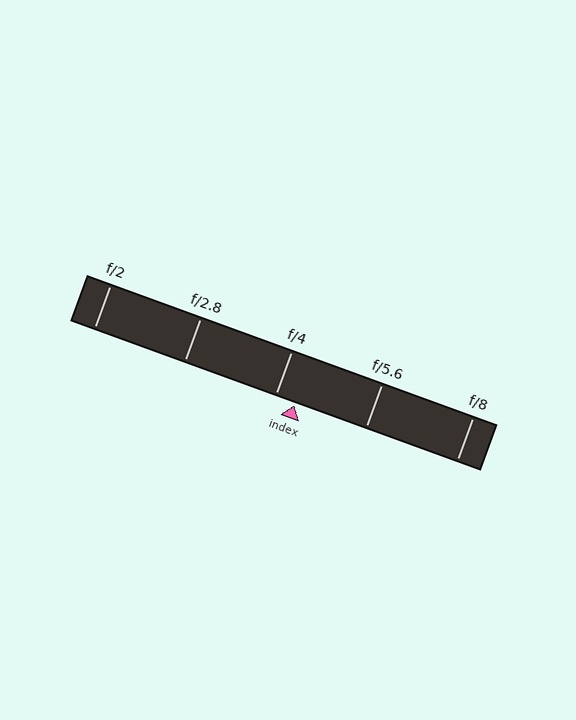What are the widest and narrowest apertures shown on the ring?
The widest aperture shown is f/2 and the narrowest is f/8.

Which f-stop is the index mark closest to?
The index mark is closest to f/4.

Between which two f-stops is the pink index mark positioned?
The index mark is between f/4 and f/5.6.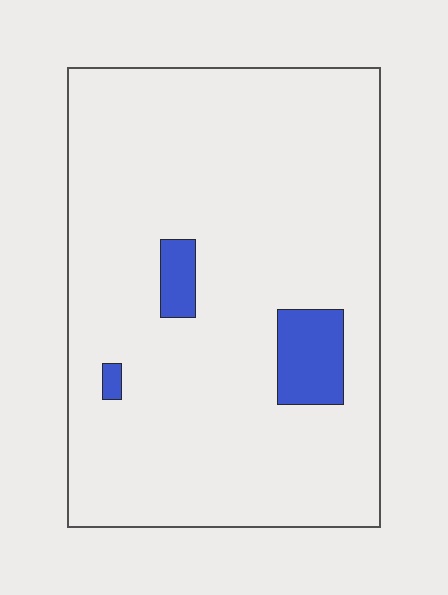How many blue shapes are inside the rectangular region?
3.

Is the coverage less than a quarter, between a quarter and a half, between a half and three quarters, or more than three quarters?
Less than a quarter.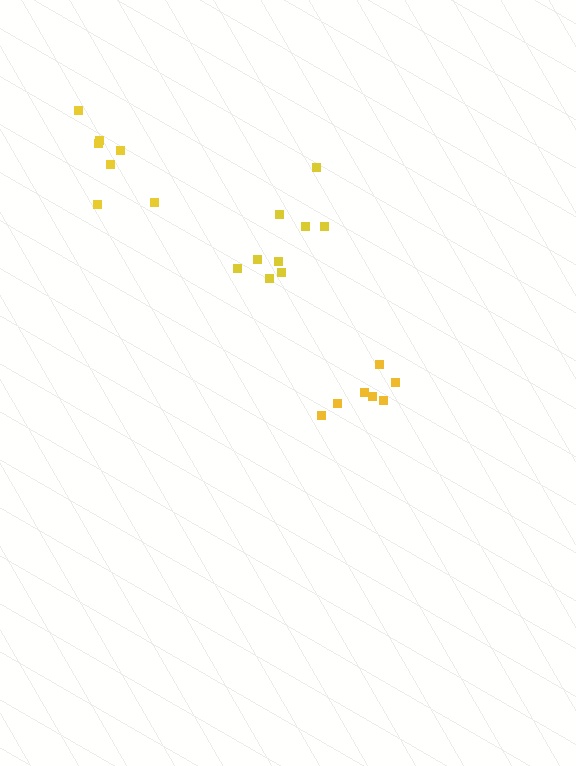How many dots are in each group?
Group 1: 9 dots, Group 2: 7 dots, Group 3: 7 dots (23 total).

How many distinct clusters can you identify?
There are 3 distinct clusters.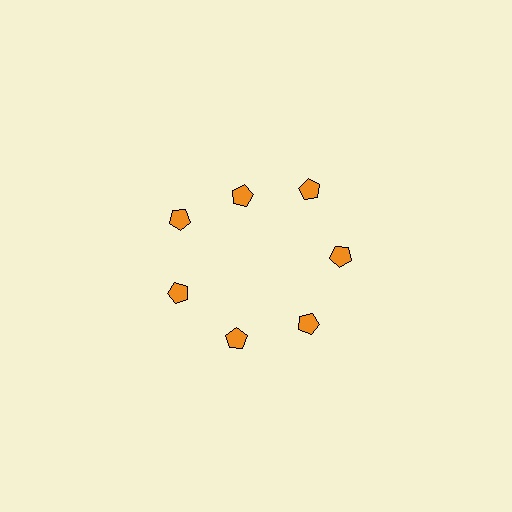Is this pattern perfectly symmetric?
No. The 7 orange pentagons are arranged in a ring, but one element near the 12 o'clock position is pulled inward toward the center, breaking the 7-fold rotational symmetry.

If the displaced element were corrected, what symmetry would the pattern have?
It would have 7-fold rotational symmetry — the pattern would map onto itself every 51 degrees.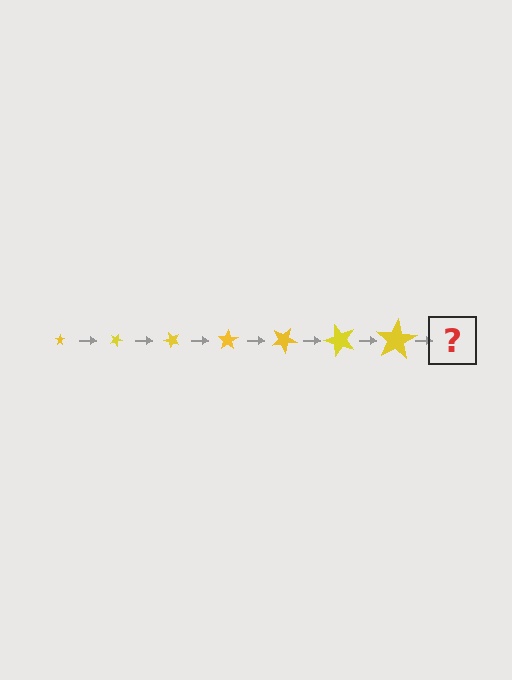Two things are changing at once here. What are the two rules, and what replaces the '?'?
The two rules are that the star grows larger each step and it rotates 25 degrees each step. The '?' should be a star, larger than the previous one and rotated 175 degrees from the start.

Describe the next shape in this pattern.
It should be a star, larger than the previous one and rotated 175 degrees from the start.